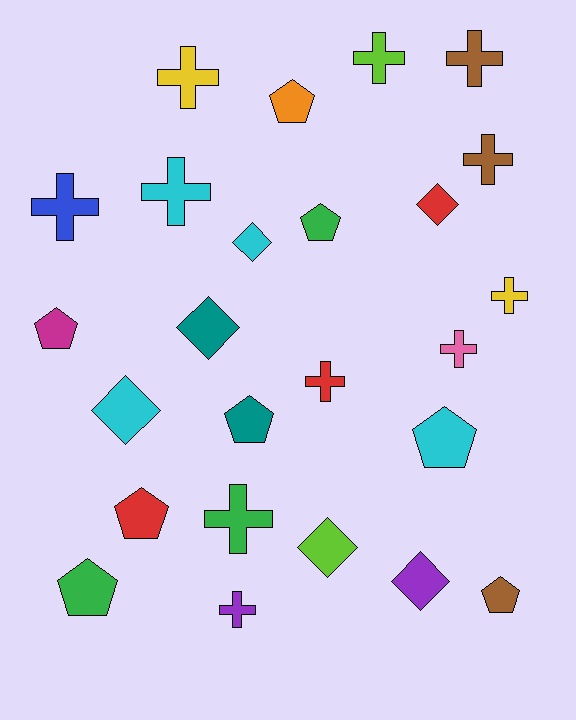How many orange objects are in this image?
There is 1 orange object.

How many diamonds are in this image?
There are 6 diamonds.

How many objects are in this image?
There are 25 objects.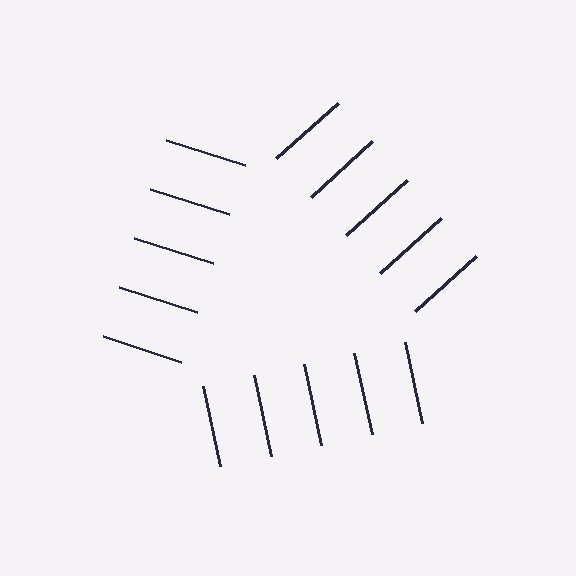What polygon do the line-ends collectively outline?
An illusory triangle — the line segments terminate on its edges but no continuous stroke is drawn.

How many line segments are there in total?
15 — 5 along each of the 3 edges.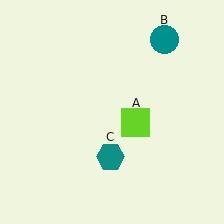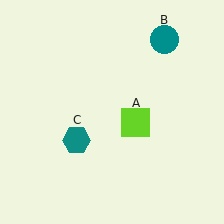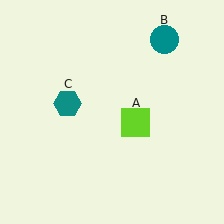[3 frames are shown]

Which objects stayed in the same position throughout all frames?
Lime square (object A) and teal circle (object B) remained stationary.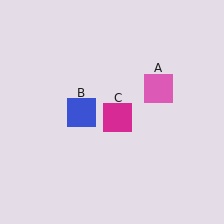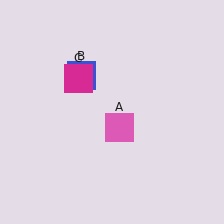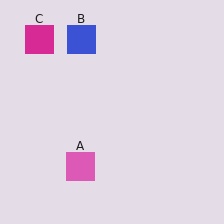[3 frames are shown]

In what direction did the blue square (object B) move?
The blue square (object B) moved up.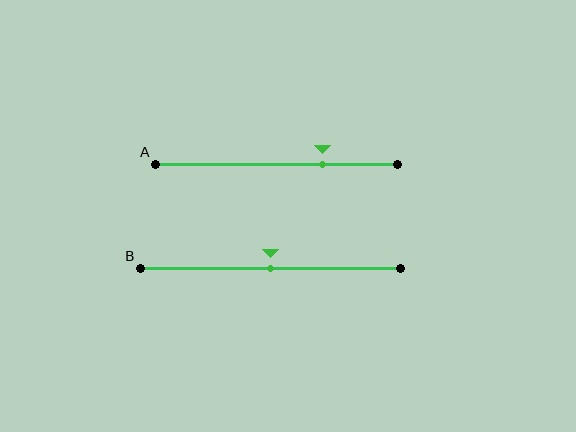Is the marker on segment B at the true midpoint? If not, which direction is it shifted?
Yes, the marker on segment B is at the true midpoint.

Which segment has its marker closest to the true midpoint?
Segment B has its marker closest to the true midpoint.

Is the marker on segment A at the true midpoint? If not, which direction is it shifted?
No, the marker on segment A is shifted to the right by about 19% of the segment length.